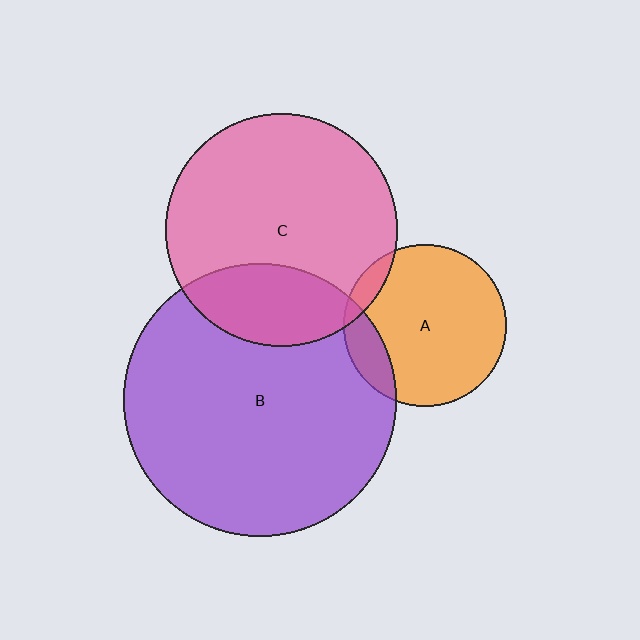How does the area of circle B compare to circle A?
Approximately 2.8 times.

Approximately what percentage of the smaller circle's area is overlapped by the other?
Approximately 10%.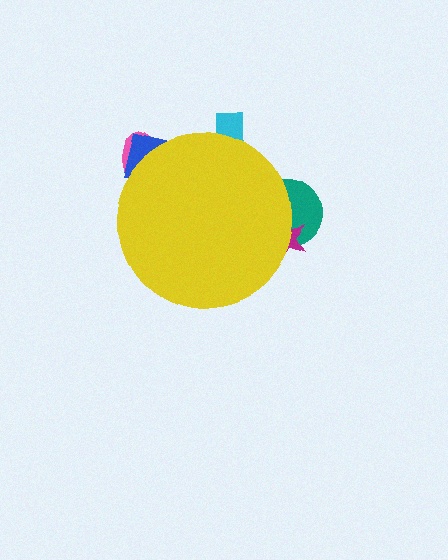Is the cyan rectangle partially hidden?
Yes, the cyan rectangle is partially hidden behind the yellow circle.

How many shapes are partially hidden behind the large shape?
5 shapes are partially hidden.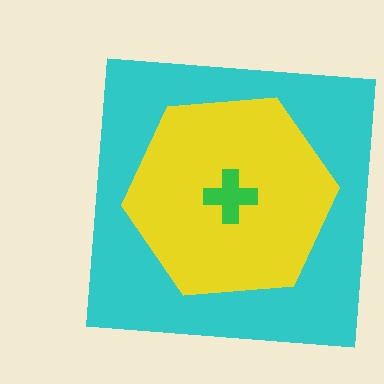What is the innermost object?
The green cross.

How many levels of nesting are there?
3.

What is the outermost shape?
The cyan square.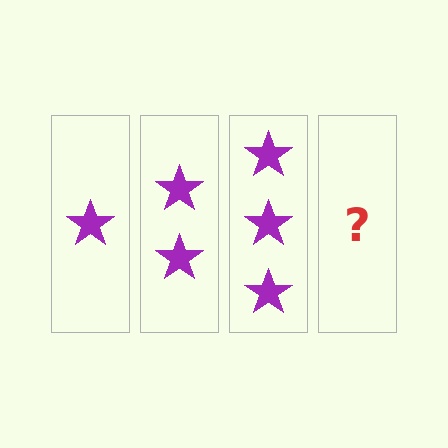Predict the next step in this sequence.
The next step is 4 stars.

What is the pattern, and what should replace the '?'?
The pattern is that each step adds one more star. The '?' should be 4 stars.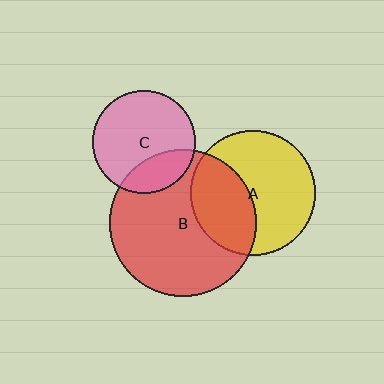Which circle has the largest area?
Circle B (red).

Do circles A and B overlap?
Yes.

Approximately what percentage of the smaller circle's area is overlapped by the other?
Approximately 40%.